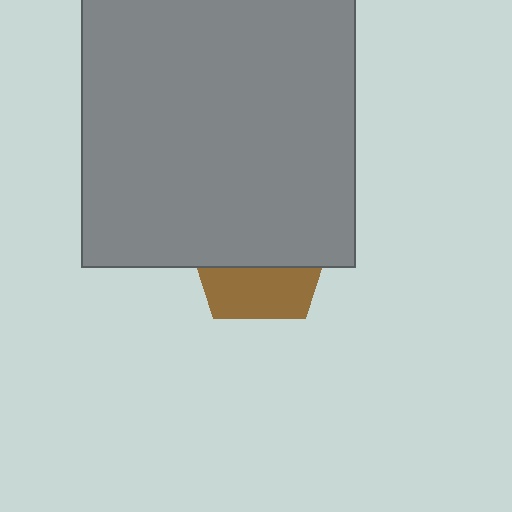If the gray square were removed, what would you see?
You would see the complete brown pentagon.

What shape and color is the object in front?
The object in front is a gray square.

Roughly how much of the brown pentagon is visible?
A small part of it is visible (roughly 39%).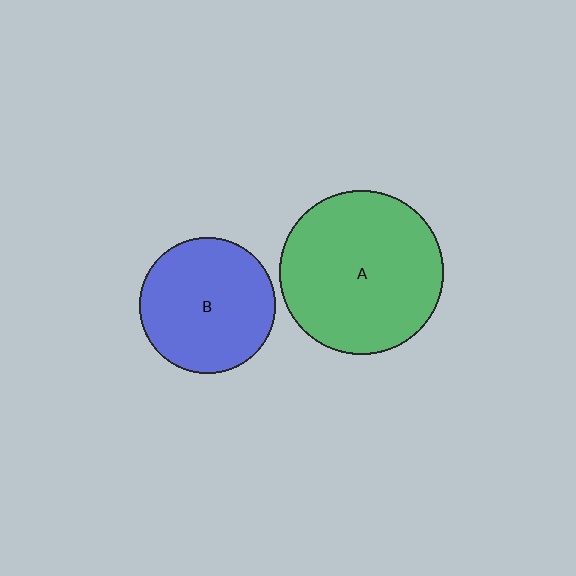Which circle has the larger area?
Circle A (green).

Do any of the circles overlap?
No, none of the circles overlap.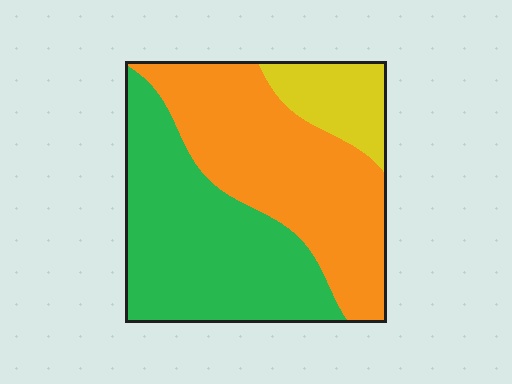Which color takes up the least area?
Yellow, at roughly 10%.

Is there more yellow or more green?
Green.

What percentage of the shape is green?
Green covers about 45% of the shape.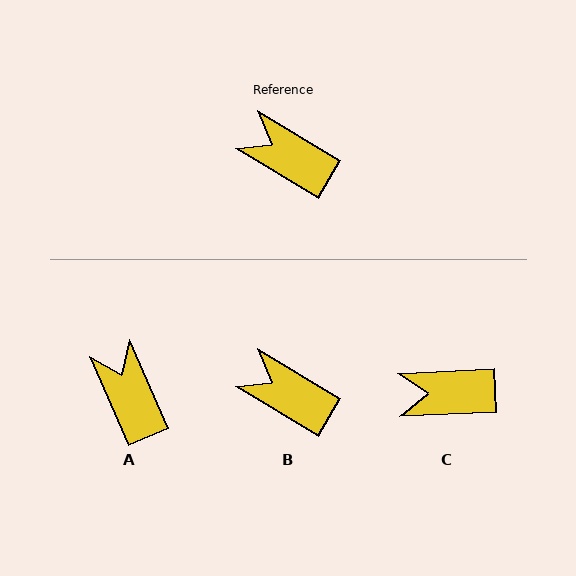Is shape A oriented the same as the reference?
No, it is off by about 35 degrees.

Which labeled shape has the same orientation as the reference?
B.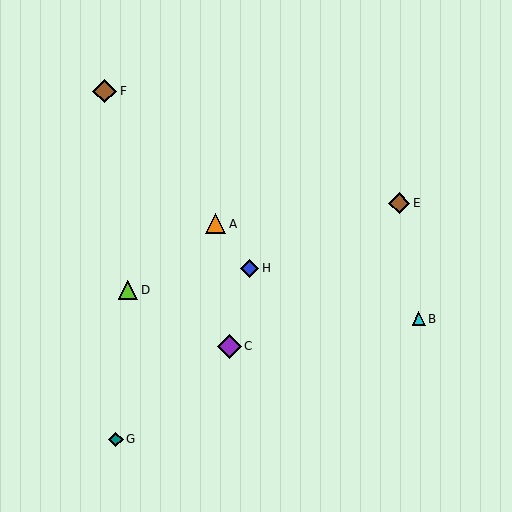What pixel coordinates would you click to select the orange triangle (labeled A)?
Click at (216, 224) to select the orange triangle A.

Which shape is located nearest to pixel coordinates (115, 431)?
The teal diamond (labeled G) at (116, 439) is nearest to that location.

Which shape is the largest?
The purple diamond (labeled C) is the largest.